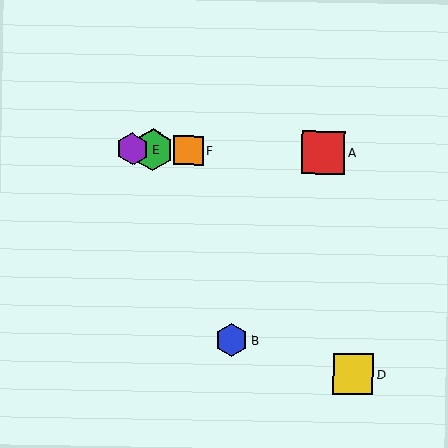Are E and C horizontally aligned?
Yes, both are at y≈149.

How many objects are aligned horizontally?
4 objects (A, C, E, F) are aligned horizontally.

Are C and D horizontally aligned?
No, C is at y≈150 and D is at y≈374.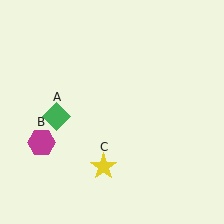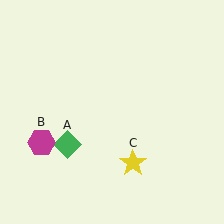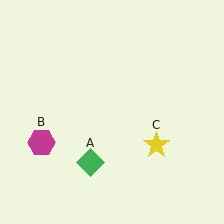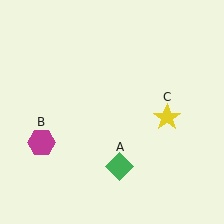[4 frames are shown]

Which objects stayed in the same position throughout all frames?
Magenta hexagon (object B) remained stationary.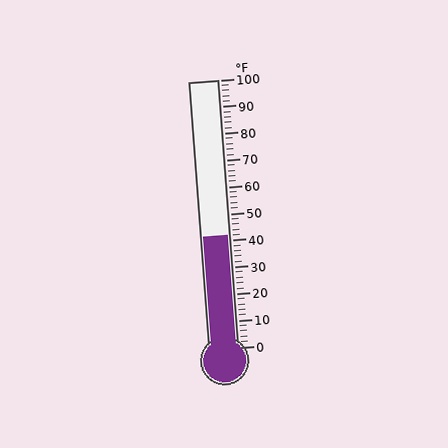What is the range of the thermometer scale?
The thermometer scale ranges from 0°F to 100°F.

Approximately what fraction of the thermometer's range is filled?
The thermometer is filled to approximately 40% of its range.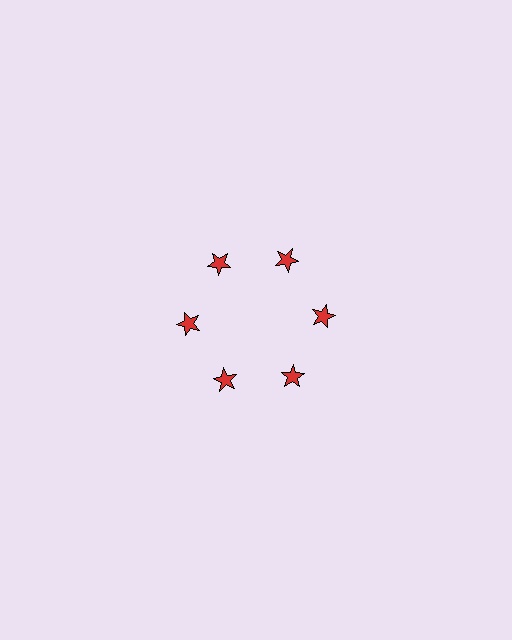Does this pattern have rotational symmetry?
Yes, this pattern has 6-fold rotational symmetry. It looks the same after rotating 60 degrees around the center.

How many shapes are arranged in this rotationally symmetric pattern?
There are 6 shapes, arranged in 6 groups of 1.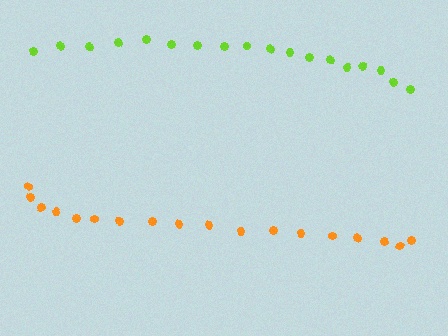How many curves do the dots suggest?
There are 2 distinct paths.